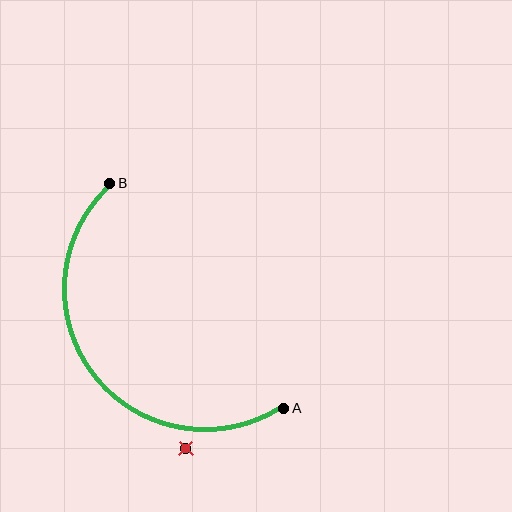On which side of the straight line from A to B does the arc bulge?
The arc bulges below and to the left of the straight line connecting A and B.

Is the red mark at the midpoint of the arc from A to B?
No — the red mark does not lie on the arc at all. It sits slightly outside the curve.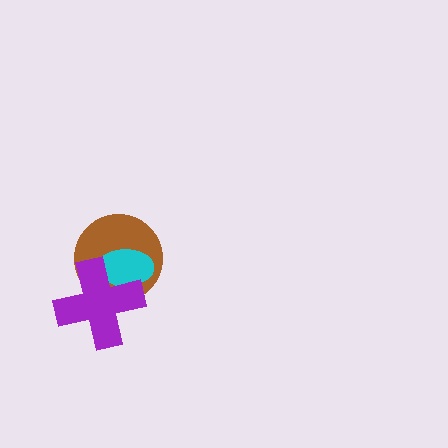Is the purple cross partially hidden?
No, no other shape covers it.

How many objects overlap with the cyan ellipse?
2 objects overlap with the cyan ellipse.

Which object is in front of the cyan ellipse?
The purple cross is in front of the cyan ellipse.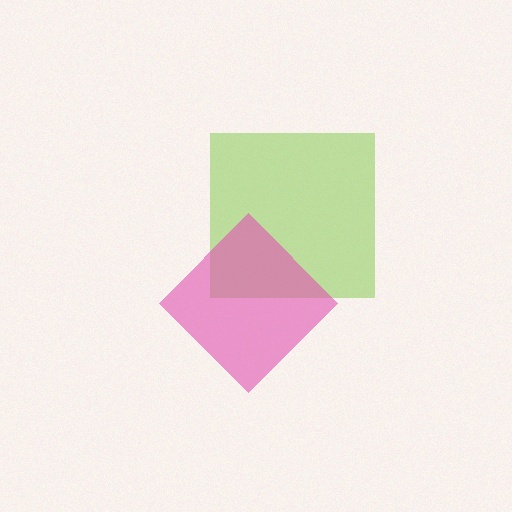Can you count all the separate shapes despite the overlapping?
Yes, there are 2 separate shapes.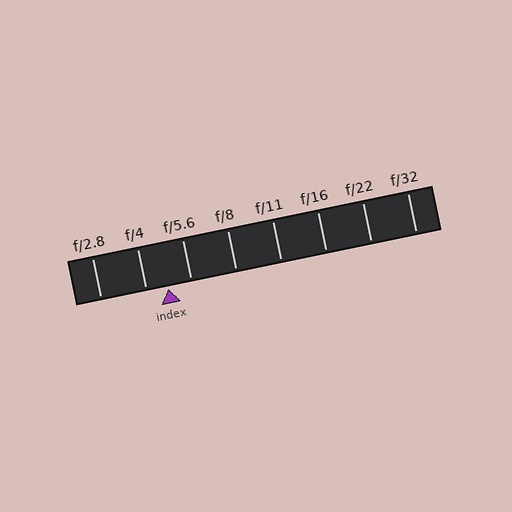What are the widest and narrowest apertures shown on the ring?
The widest aperture shown is f/2.8 and the narrowest is f/32.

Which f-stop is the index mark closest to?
The index mark is closest to f/4.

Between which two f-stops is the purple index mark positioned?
The index mark is between f/4 and f/5.6.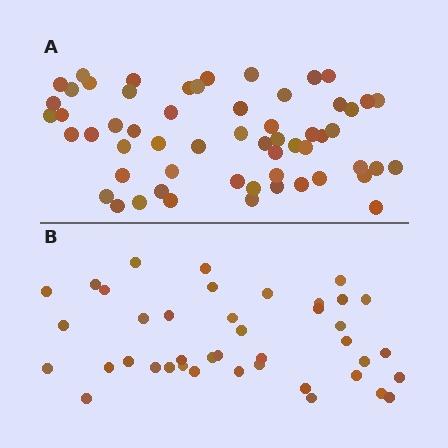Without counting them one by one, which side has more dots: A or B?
Region A (the top region) has more dots.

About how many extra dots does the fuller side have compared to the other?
Region A has approximately 15 more dots than region B.